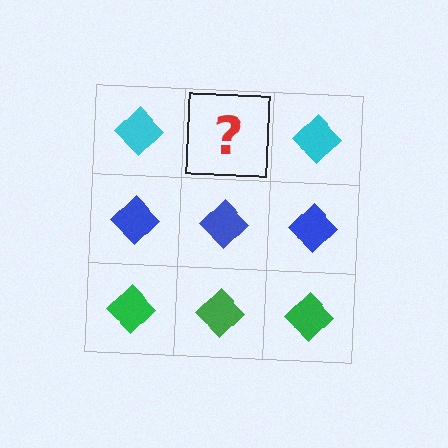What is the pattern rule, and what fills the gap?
The rule is that each row has a consistent color. The gap should be filled with a cyan diamond.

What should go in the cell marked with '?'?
The missing cell should contain a cyan diamond.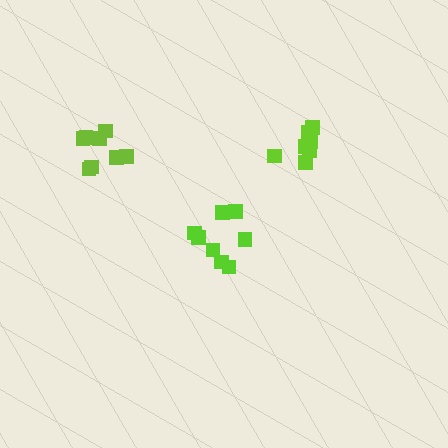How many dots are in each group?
Group 1: 8 dots, Group 2: 8 dots, Group 3: 7 dots (23 total).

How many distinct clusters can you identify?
There are 3 distinct clusters.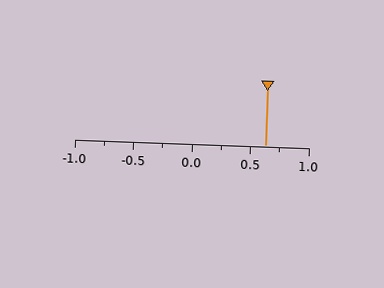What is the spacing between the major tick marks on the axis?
The major ticks are spaced 0.5 apart.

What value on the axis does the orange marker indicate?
The marker indicates approximately 0.62.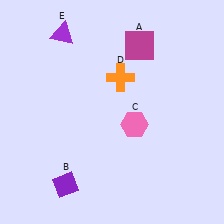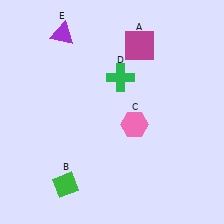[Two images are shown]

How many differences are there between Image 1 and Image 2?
There are 2 differences between the two images.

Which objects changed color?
B changed from purple to green. D changed from orange to green.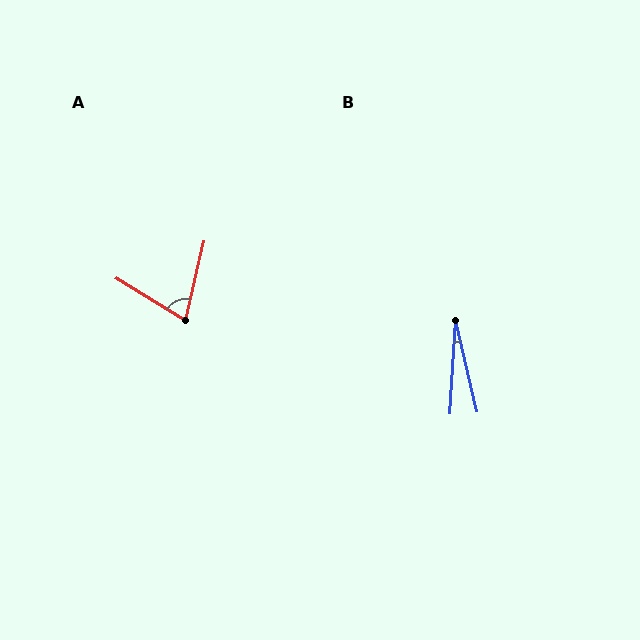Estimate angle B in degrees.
Approximately 17 degrees.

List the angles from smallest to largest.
B (17°), A (72°).